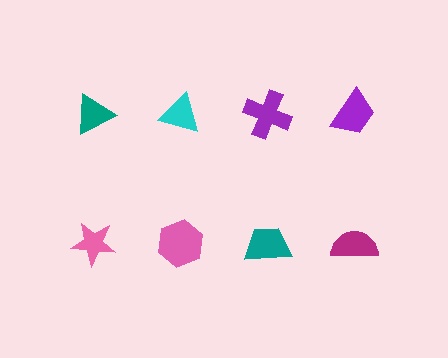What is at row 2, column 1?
A pink star.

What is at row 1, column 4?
A purple trapezoid.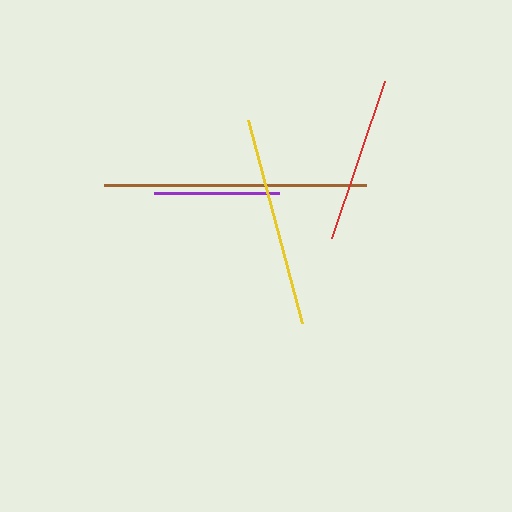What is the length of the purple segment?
The purple segment is approximately 126 pixels long.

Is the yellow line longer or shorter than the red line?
The yellow line is longer than the red line.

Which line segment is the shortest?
The purple line is the shortest at approximately 126 pixels.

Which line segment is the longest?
The brown line is the longest at approximately 262 pixels.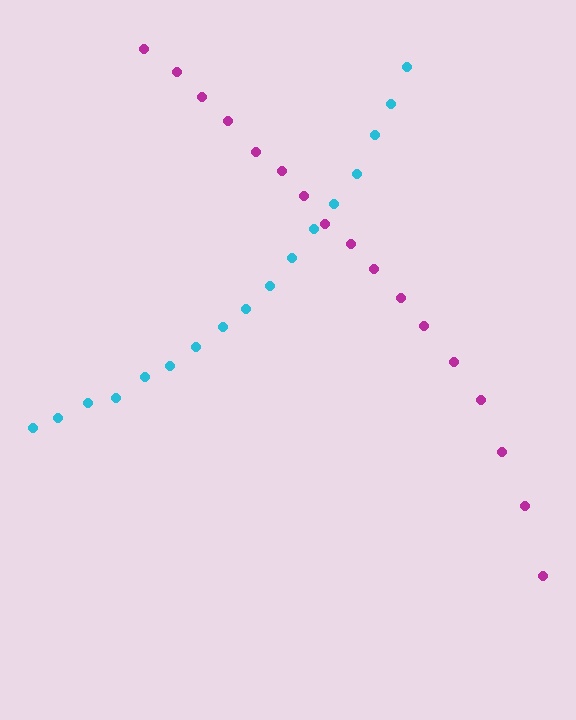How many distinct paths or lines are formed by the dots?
There are 2 distinct paths.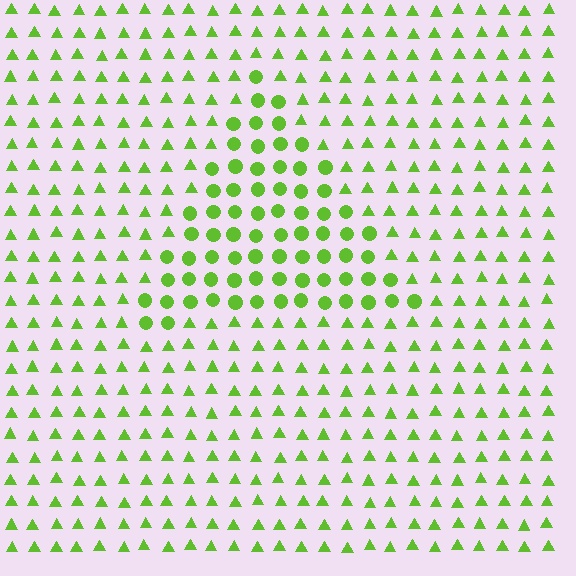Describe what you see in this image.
The image is filled with small lime elements arranged in a uniform grid. A triangle-shaped region contains circles, while the surrounding area contains triangles. The boundary is defined purely by the change in element shape.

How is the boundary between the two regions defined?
The boundary is defined by a change in element shape: circles inside vs. triangles outside. All elements share the same color and spacing.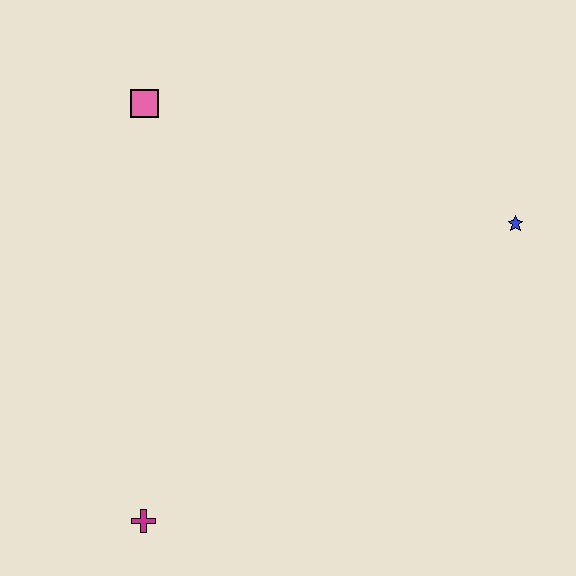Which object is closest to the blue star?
The pink square is closest to the blue star.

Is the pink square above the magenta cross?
Yes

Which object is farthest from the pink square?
The magenta cross is farthest from the pink square.